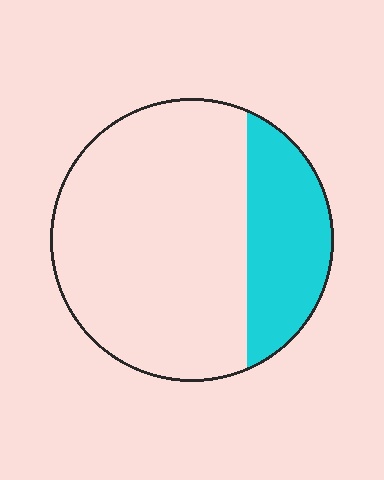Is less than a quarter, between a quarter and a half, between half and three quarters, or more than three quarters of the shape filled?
Between a quarter and a half.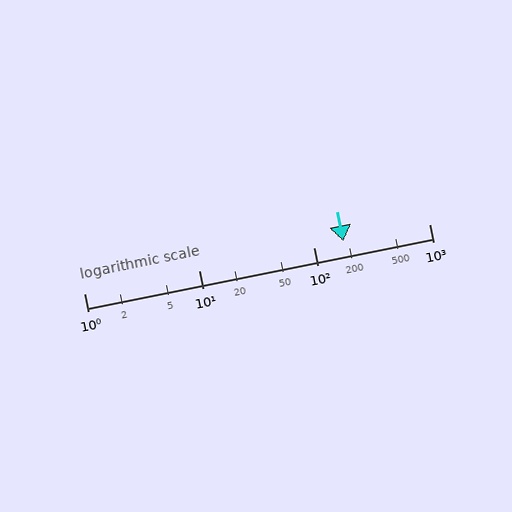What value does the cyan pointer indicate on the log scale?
The pointer indicates approximately 180.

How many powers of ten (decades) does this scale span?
The scale spans 3 decades, from 1 to 1000.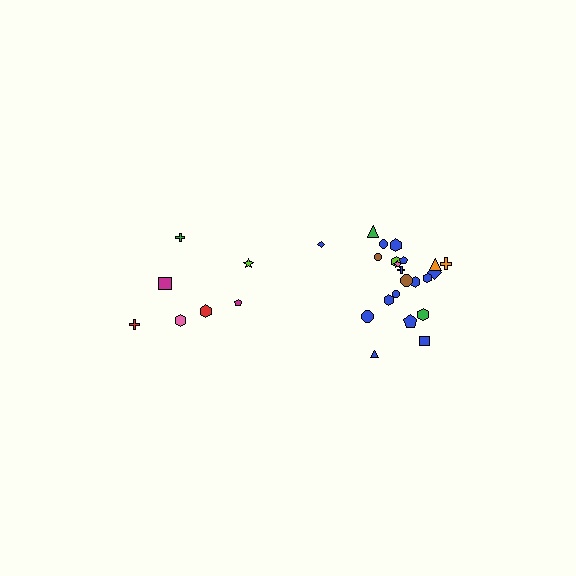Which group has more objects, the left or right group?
The right group.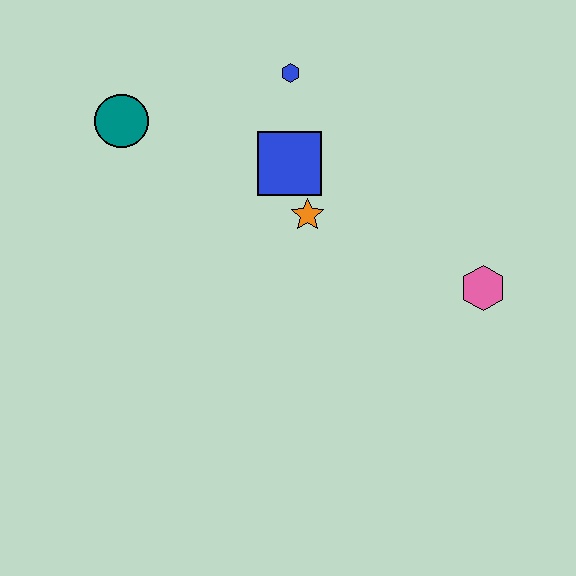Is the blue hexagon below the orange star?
No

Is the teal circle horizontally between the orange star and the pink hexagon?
No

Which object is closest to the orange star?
The blue square is closest to the orange star.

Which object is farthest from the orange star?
The teal circle is farthest from the orange star.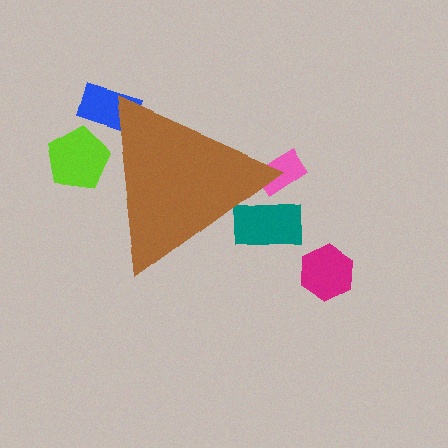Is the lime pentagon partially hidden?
Yes, the lime pentagon is partially hidden behind the brown triangle.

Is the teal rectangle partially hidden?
Yes, the teal rectangle is partially hidden behind the brown triangle.